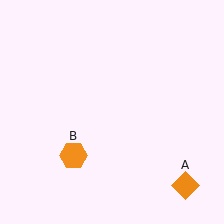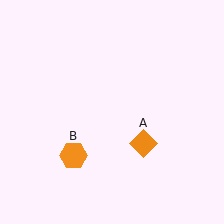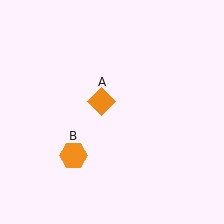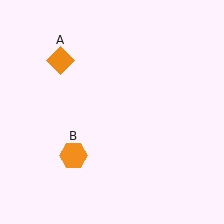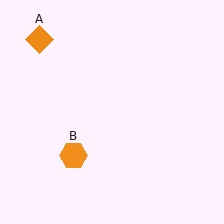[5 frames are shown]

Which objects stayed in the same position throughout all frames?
Orange hexagon (object B) remained stationary.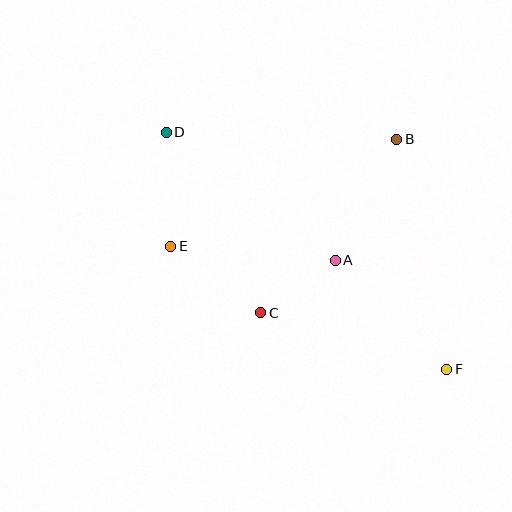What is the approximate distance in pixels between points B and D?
The distance between B and D is approximately 231 pixels.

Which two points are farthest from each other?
Points D and F are farthest from each other.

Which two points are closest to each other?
Points A and C are closest to each other.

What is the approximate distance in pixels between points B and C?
The distance between B and C is approximately 220 pixels.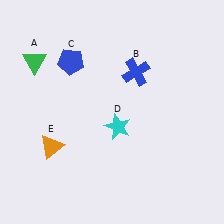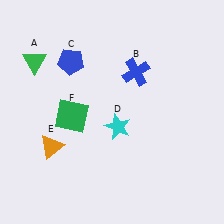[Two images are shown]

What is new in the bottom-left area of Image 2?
A green square (F) was added in the bottom-left area of Image 2.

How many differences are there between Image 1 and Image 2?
There is 1 difference between the two images.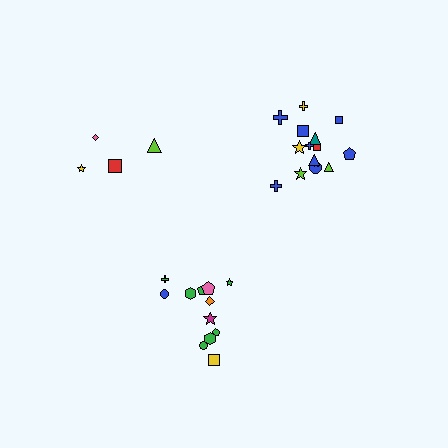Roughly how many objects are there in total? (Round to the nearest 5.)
Roughly 30 objects in total.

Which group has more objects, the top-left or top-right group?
The top-right group.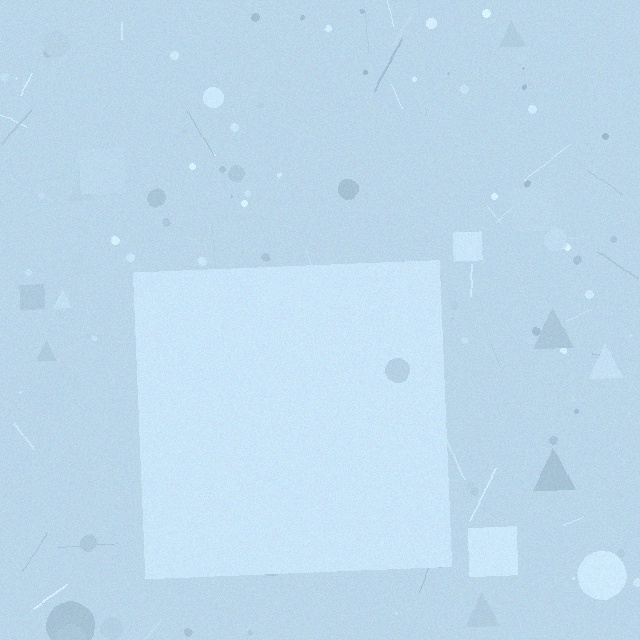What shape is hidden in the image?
A square is hidden in the image.